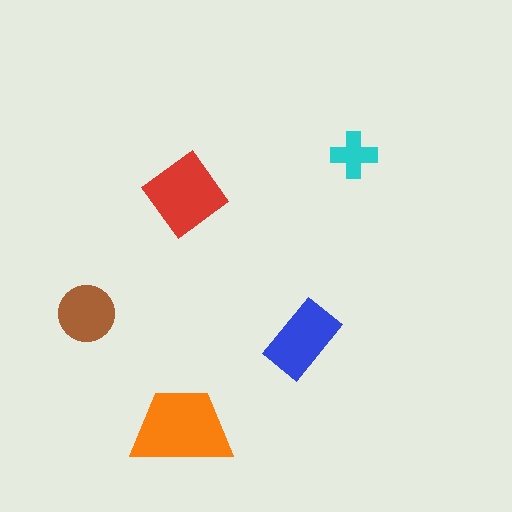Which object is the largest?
The orange trapezoid.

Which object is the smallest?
The cyan cross.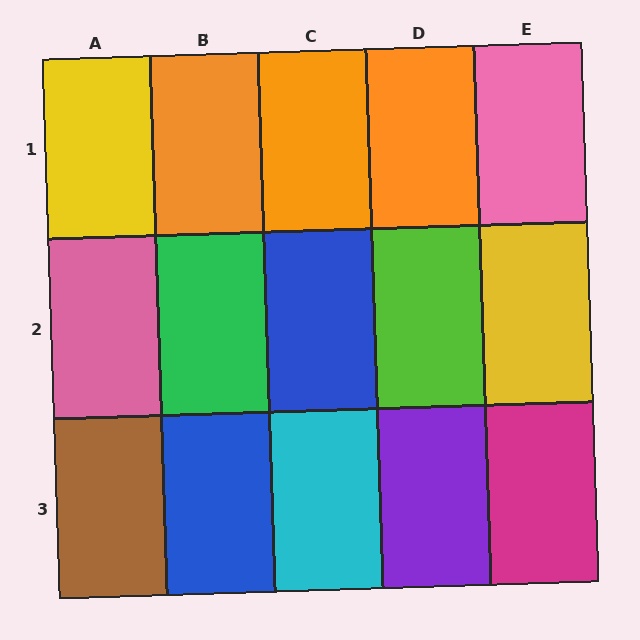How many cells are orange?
3 cells are orange.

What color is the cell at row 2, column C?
Blue.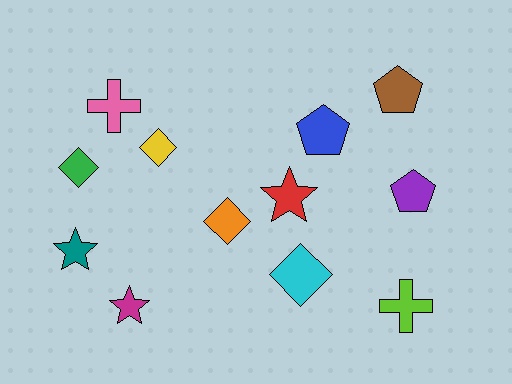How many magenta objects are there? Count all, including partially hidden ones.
There is 1 magenta object.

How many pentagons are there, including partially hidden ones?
There are 3 pentagons.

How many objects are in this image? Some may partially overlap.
There are 12 objects.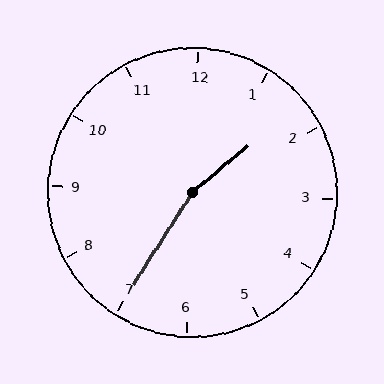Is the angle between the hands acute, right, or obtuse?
It is obtuse.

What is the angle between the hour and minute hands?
Approximately 162 degrees.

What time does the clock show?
1:35.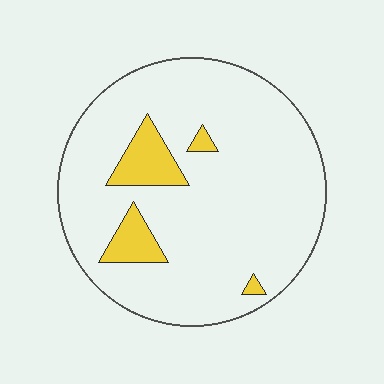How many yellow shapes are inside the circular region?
4.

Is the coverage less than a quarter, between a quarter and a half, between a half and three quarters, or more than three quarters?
Less than a quarter.